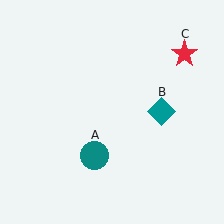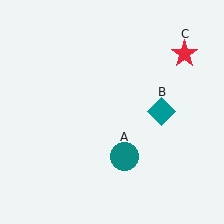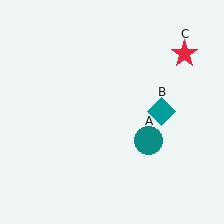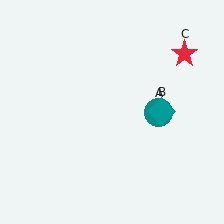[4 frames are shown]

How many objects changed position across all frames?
1 object changed position: teal circle (object A).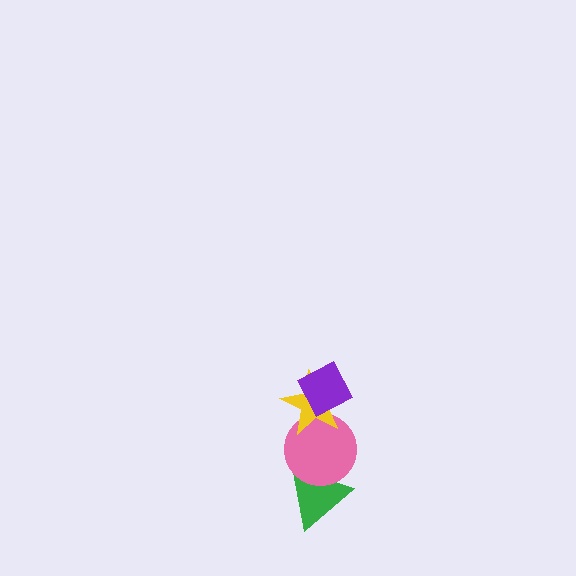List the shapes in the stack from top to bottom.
From top to bottom: the purple diamond, the yellow star, the pink circle, the green triangle.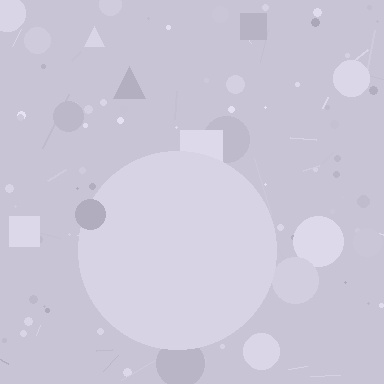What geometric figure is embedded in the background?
A circle is embedded in the background.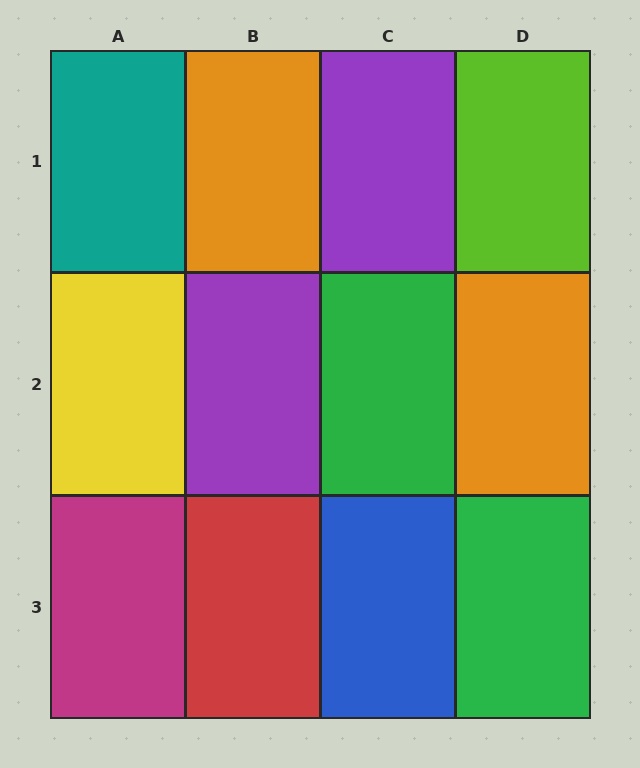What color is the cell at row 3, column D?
Green.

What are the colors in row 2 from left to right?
Yellow, purple, green, orange.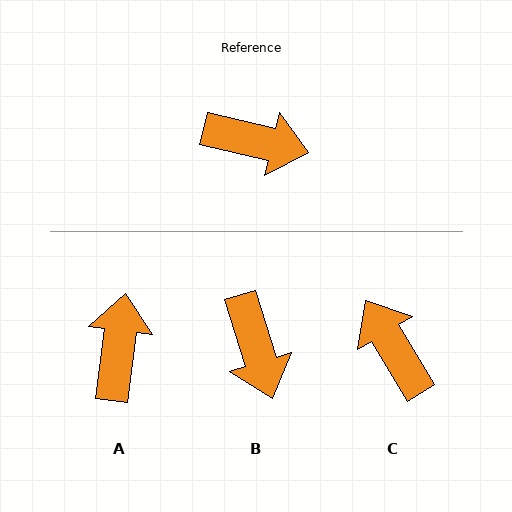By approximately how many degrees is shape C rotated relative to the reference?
Approximately 134 degrees counter-clockwise.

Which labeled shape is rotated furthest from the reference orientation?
C, about 134 degrees away.